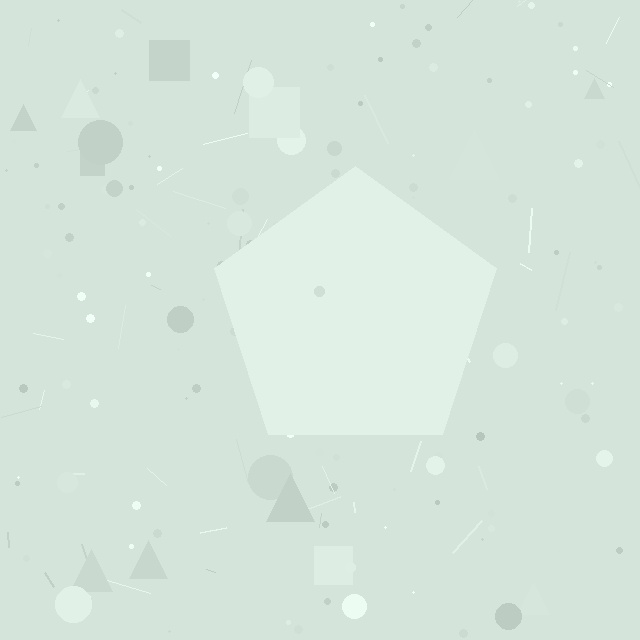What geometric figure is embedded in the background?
A pentagon is embedded in the background.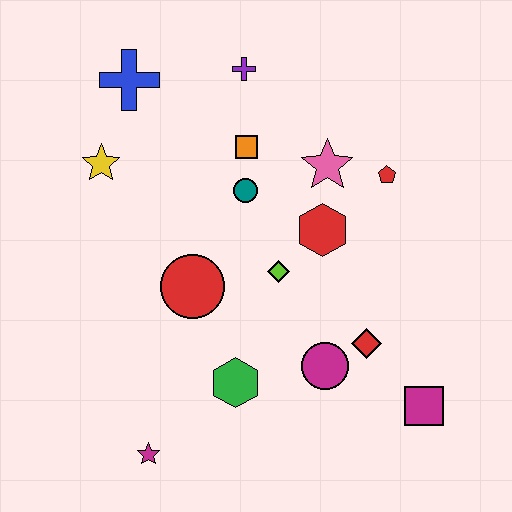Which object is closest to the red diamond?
The magenta circle is closest to the red diamond.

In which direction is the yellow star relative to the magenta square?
The yellow star is to the left of the magenta square.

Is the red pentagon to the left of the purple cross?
No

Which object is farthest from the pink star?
The magenta star is farthest from the pink star.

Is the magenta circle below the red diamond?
Yes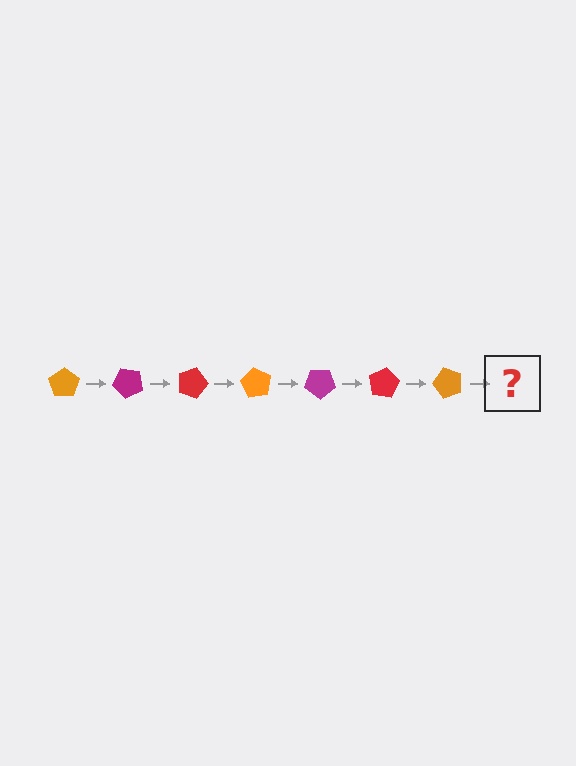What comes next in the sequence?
The next element should be a magenta pentagon, rotated 315 degrees from the start.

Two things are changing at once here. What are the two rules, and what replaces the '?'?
The two rules are that it rotates 45 degrees each step and the color cycles through orange, magenta, and red. The '?' should be a magenta pentagon, rotated 315 degrees from the start.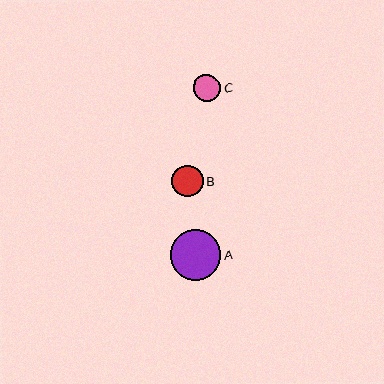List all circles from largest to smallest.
From largest to smallest: A, B, C.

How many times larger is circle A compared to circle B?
Circle A is approximately 1.6 times the size of circle B.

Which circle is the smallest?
Circle C is the smallest with a size of approximately 28 pixels.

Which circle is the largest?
Circle A is the largest with a size of approximately 51 pixels.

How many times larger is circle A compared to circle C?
Circle A is approximately 1.8 times the size of circle C.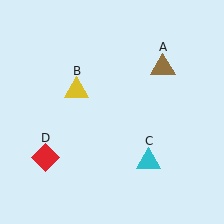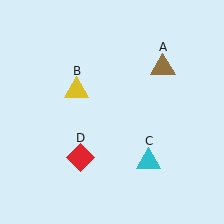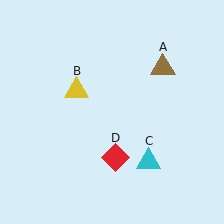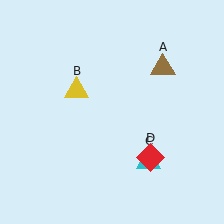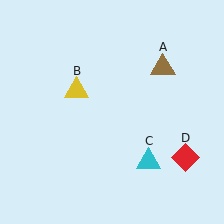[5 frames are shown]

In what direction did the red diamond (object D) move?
The red diamond (object D) moved right.